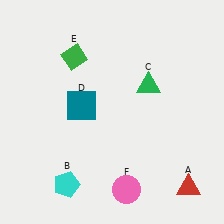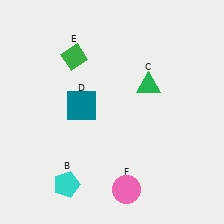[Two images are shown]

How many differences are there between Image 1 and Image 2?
There is 1 difference between the two images.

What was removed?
The red triangle (A) was removed in Image 2.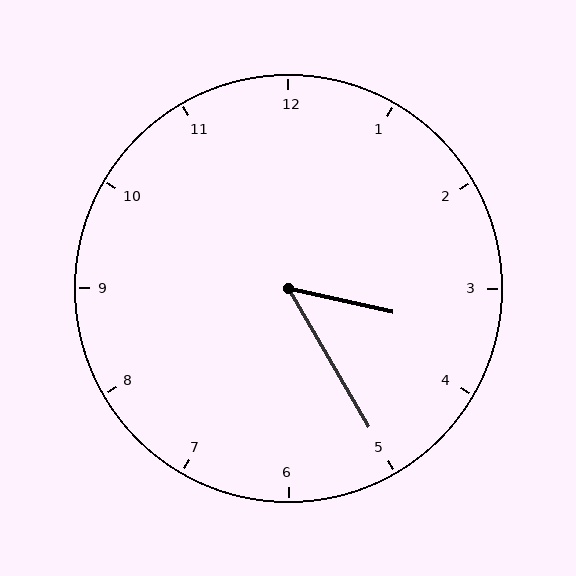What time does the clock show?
3:25.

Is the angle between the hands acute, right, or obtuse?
It is acute.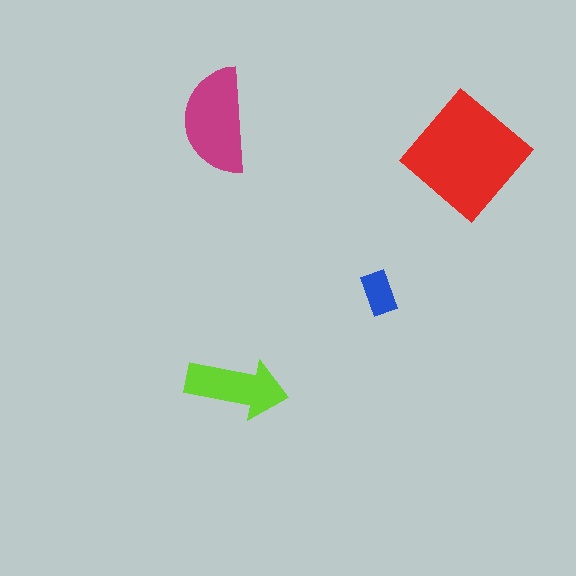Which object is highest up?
The magenta semicircle is topmost.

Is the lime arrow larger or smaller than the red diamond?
Smaller.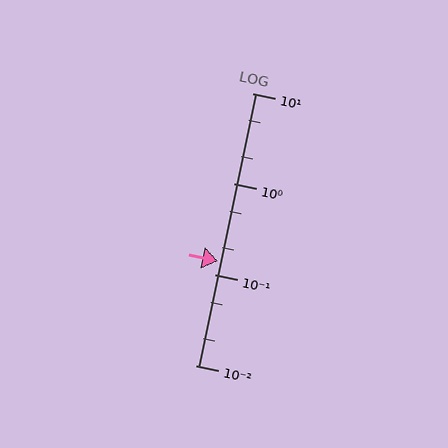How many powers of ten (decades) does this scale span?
The scale spans 3 decades, from 0.01 to 10.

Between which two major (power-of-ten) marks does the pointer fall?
The pointer is between 0.1 and 1.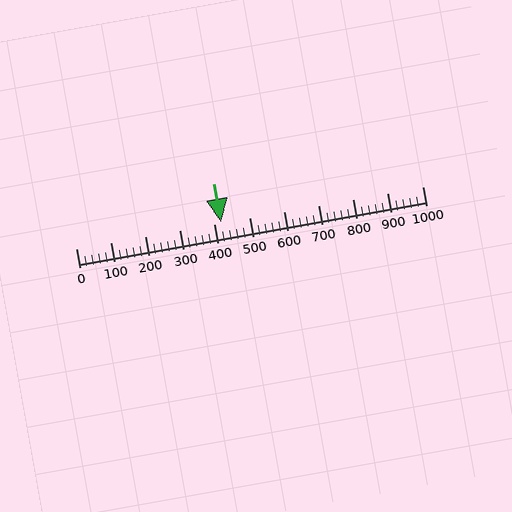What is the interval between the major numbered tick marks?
The major tick marks are spaced 100 units apart.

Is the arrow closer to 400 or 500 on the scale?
The arrow is closer to 400.